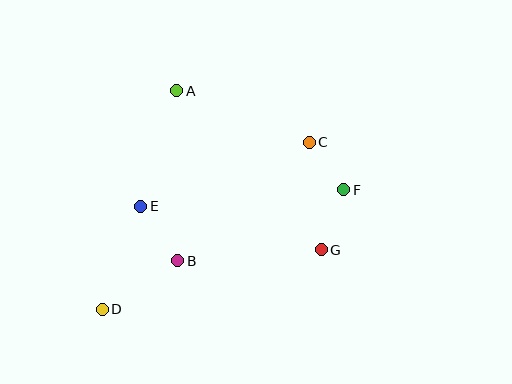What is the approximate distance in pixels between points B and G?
The distance between B and G is approximately 144 pixels.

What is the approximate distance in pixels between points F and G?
The distance between F and G is approximately 64 pixels.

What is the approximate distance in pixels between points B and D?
The distance between B and D is approximately 90 pixels.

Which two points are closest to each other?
Points C and F are closest to each other.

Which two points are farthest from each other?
Points D and F are farthest from each other.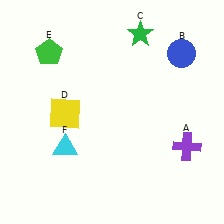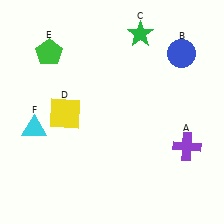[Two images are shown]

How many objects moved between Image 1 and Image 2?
1 object moved between the two images.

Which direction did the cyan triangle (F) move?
The cyan triangle (F) moved left.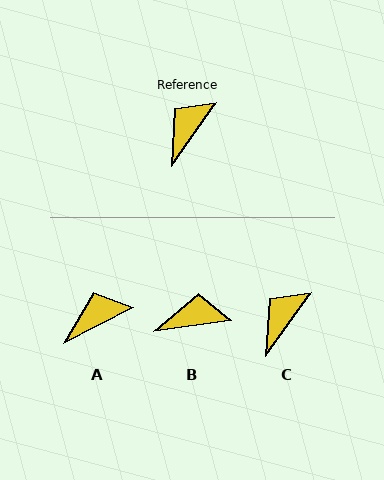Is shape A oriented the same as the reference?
No, it is off by about 27 degrees.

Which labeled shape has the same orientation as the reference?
C.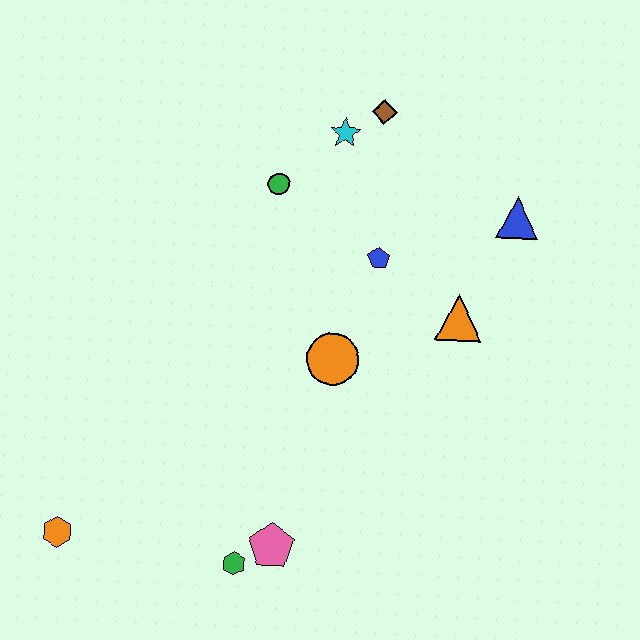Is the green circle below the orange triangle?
No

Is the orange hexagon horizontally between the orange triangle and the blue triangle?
No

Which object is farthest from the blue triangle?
The orange hexagon is farthest from the blue triangle.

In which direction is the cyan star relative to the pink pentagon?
The cyan star is above the pink pentagon.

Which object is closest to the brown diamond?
The cyan star is closest to the brown diamond.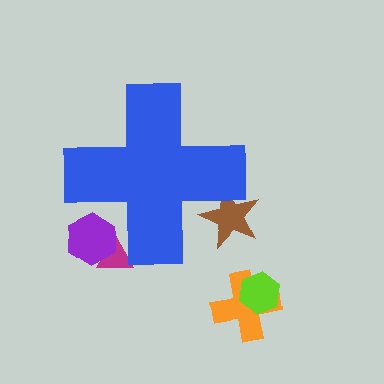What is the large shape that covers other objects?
A blue cross.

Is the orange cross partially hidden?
No, the orange cross is fully visible.